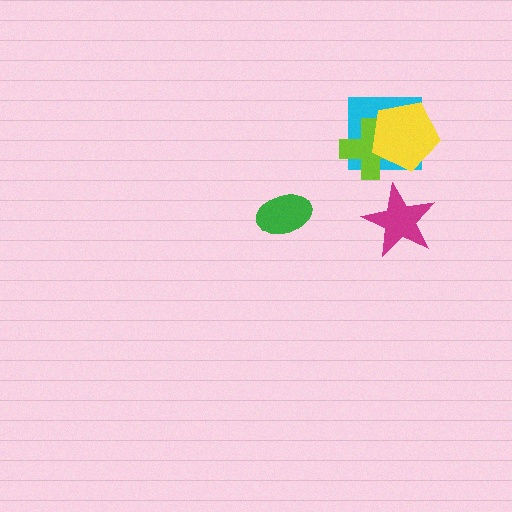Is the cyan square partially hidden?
Yes, it is partially covered by another shape.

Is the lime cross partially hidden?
Yes, it is partially covered by another shape.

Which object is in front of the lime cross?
The yellow pentagon is in front of the lime cross.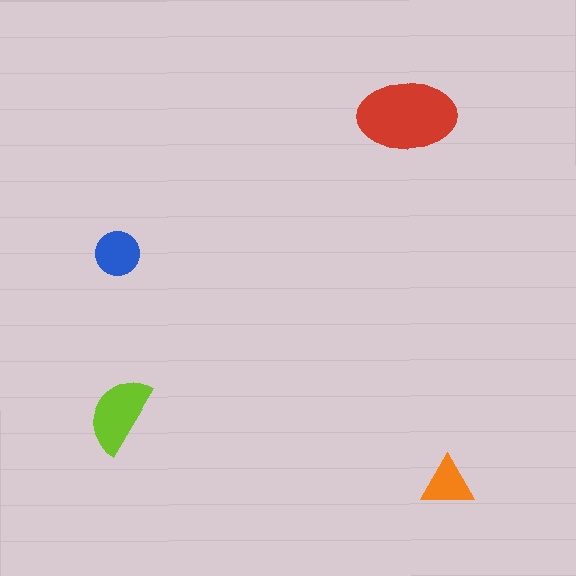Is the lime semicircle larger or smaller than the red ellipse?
Smaller.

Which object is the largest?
The red ellipse.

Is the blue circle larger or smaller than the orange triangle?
Larger.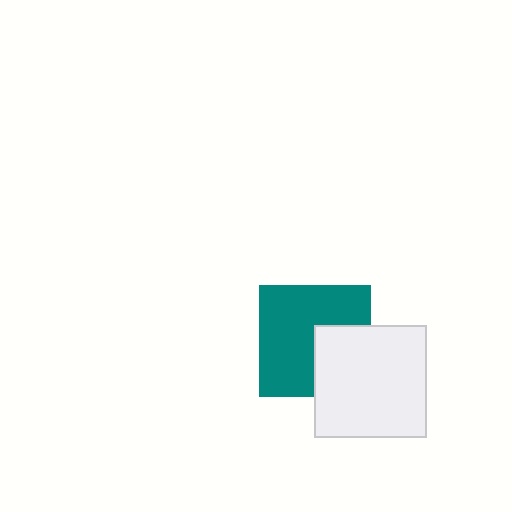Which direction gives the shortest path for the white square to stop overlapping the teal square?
Moving toward the lower-right gives the shortest separation.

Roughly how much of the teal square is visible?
Most of it is visible (roughly 67%).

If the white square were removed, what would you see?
You would see the complete teal square.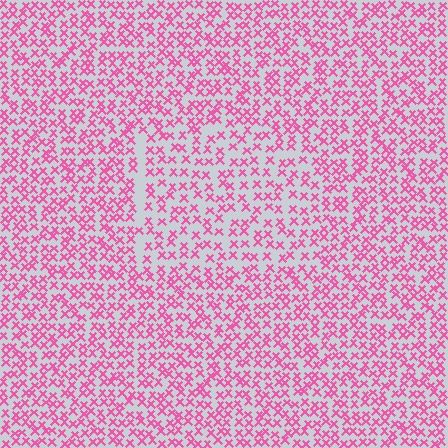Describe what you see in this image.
The image contains small pink elements arranged at two different densities. A rectangle-shaped region is visible where the elements are less densely packed than the surrounding area.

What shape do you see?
I see a rectangle.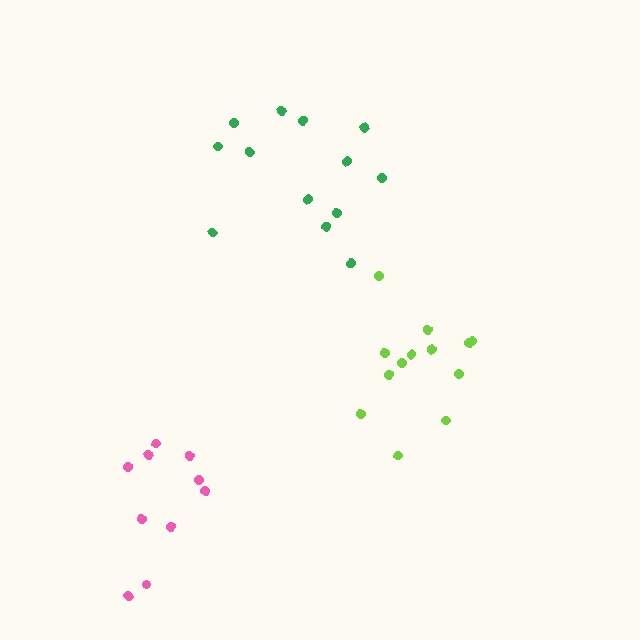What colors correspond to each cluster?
The clusters are colored: lime, green, pink.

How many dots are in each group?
Group 1: 13 dots, Group 2: 13 dots, Group 3: 10 dots (36 total).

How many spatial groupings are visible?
There are 3 spatial groupings.